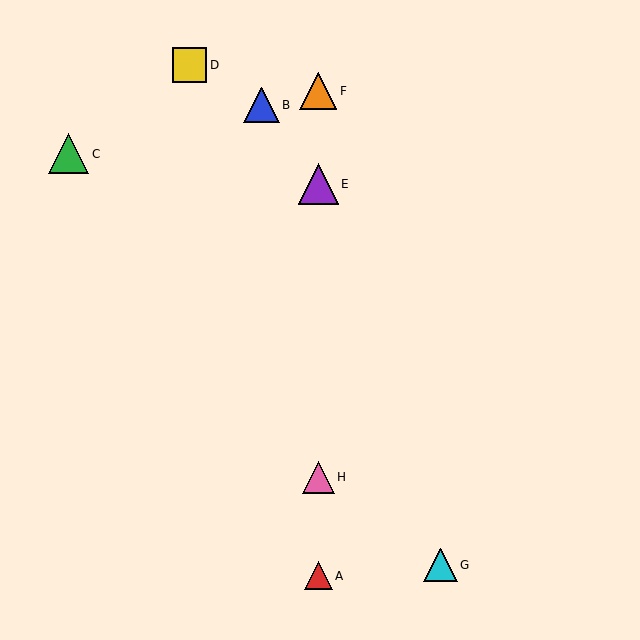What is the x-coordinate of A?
Object A is at x≈318.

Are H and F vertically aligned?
Yes, both are at x≈318.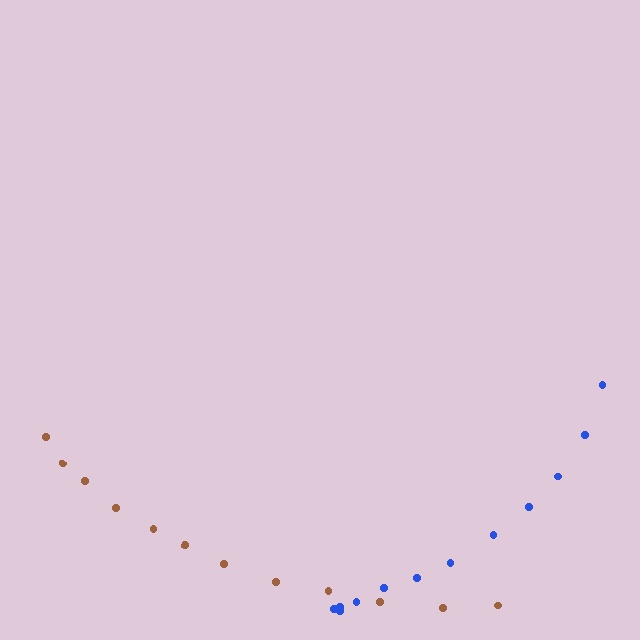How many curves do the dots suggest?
There are 2 distinct paths.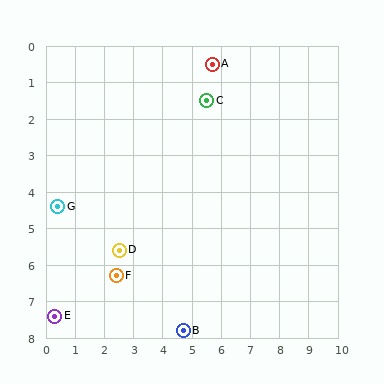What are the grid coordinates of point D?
Point D is at approximately (2.5, 5.6).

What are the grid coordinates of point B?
Point B is at approximately (4.7, 7.8).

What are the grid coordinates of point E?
Point E is at approximately (0.3, 7.4).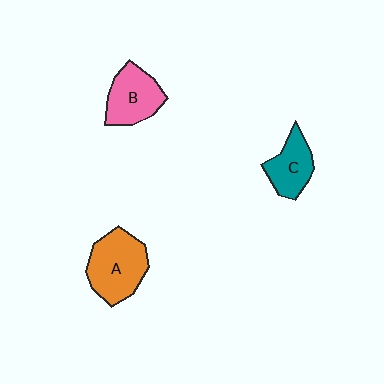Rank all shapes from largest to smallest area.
From largest to smallest: A (orange), B (pink), C (teal).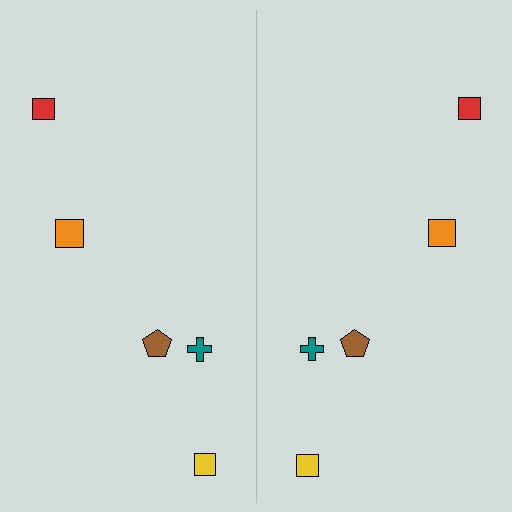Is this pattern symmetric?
Yes, this pattern has bilateral (reflection) symmetry.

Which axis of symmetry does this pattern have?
The pattern has a vertical axis of symmetry running through the center of the image.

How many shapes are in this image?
There are 10 shapes in this image.